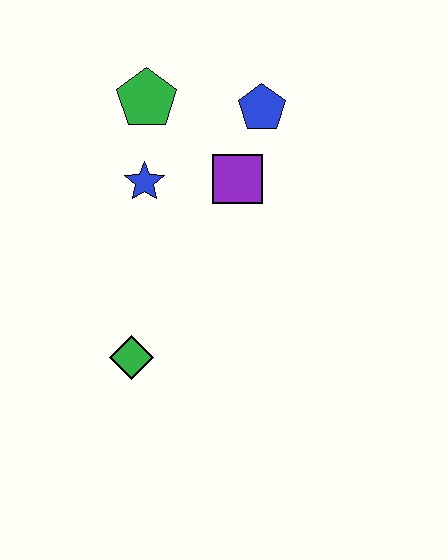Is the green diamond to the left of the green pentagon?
Yes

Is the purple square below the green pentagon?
Yes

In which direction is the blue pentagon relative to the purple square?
The blue pentagon is above the purple square.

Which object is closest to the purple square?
The blue pentagon is closest to the purple square.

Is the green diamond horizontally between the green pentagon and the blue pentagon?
No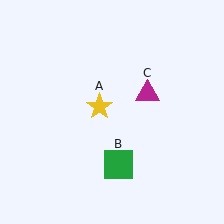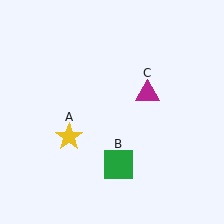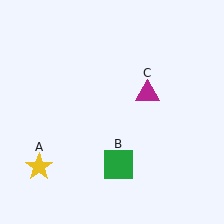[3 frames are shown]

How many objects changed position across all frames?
1 object changed position: yellow star (object A).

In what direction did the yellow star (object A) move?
The yellow star (object A) moved down and to the left.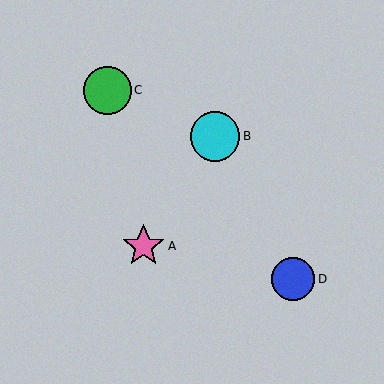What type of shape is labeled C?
Shape C is a green circle.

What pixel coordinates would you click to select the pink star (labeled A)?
Click at (144, 246) to select the pink star A.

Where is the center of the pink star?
The center of the pink star is at (144, 246).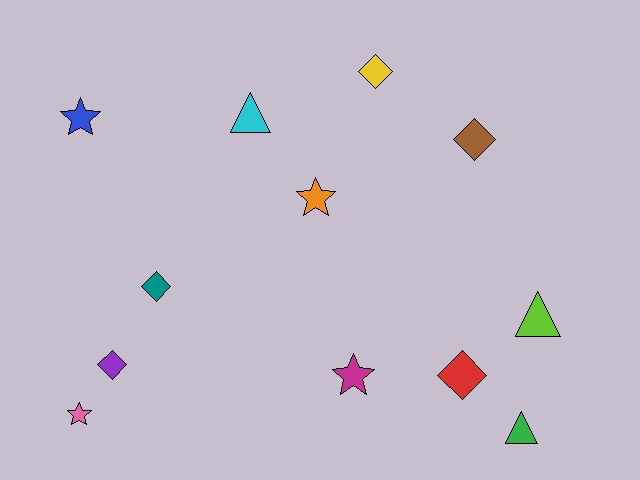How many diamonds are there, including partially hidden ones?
There are 5 diamonds.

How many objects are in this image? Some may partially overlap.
There are 12 objects.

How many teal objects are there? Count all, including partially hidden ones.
There is 1 teal object.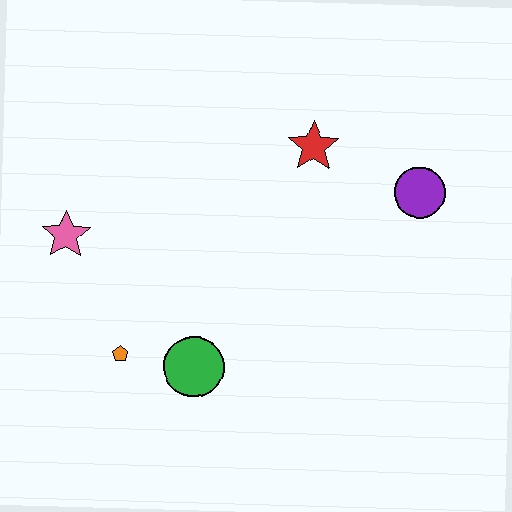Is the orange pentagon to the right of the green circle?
No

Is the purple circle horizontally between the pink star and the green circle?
No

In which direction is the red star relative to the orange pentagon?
The red star is above the orange pentagon.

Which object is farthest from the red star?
The orange pentagon is farthest from the red star.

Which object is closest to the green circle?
The orange pentagon is closest to the green circle.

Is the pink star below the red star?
Yes